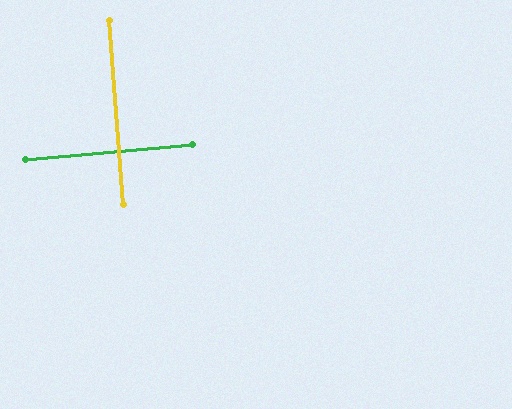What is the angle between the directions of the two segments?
Approximately 89 degrees.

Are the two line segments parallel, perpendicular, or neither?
Perpendicular — they meet at approximately 89°.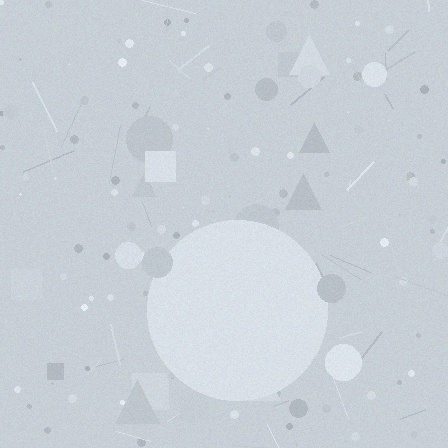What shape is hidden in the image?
A circle is hidden in the image.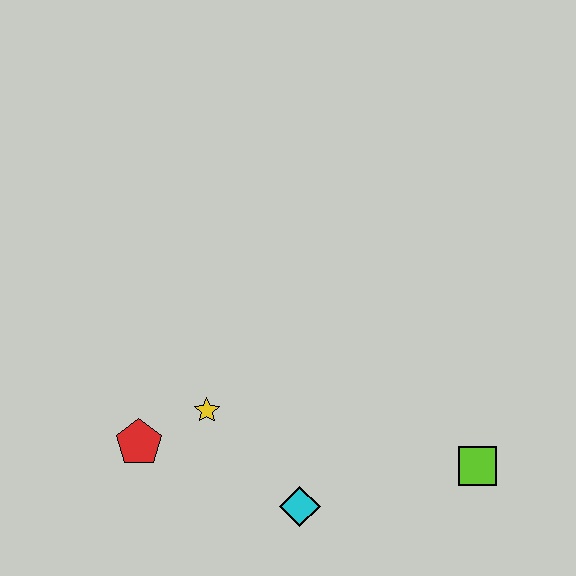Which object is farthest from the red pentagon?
The lime square is farthest from the red pentagon.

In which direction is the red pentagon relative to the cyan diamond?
The red pentagon is to the left of the cyan diamond.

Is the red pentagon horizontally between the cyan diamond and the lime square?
No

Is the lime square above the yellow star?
No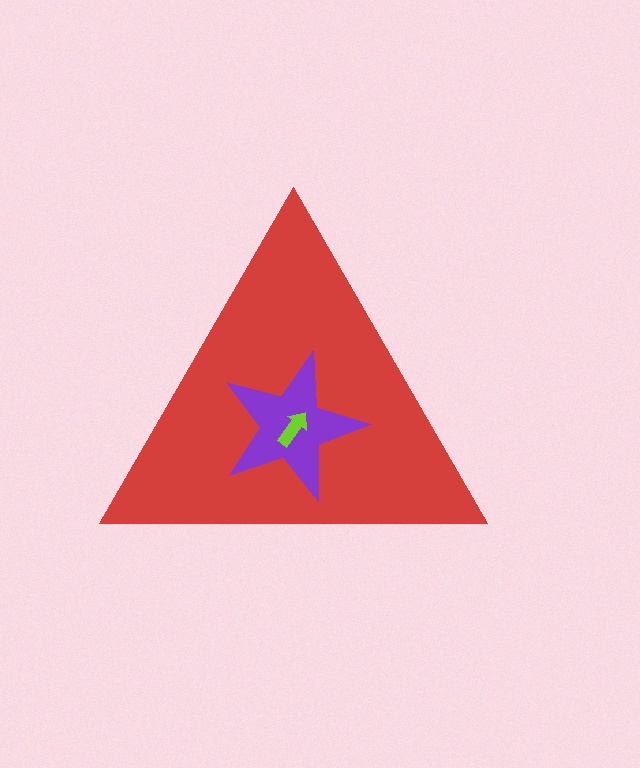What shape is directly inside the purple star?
The lime arrow.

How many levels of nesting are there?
3.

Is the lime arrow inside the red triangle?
Yes.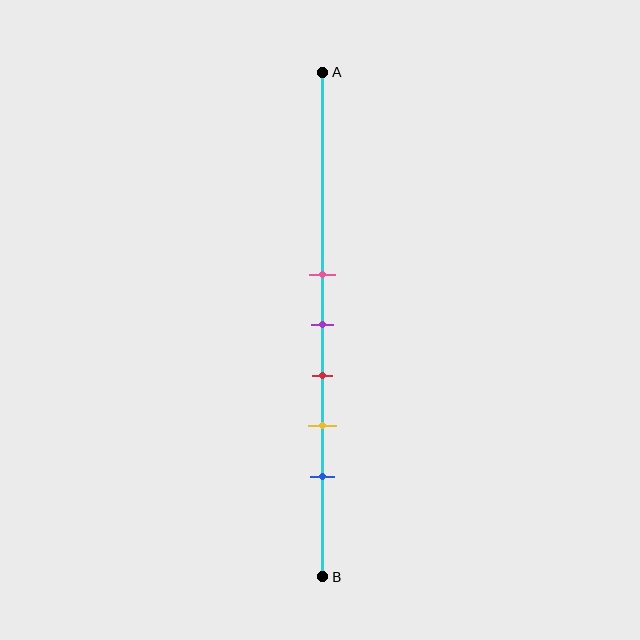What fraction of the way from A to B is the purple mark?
The purple mark is approximately 50% (0.5) of the way from A to B.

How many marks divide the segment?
There are 5 marks dividing the segment.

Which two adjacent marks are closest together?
The pink and purple marks are the closest adjacent pair.